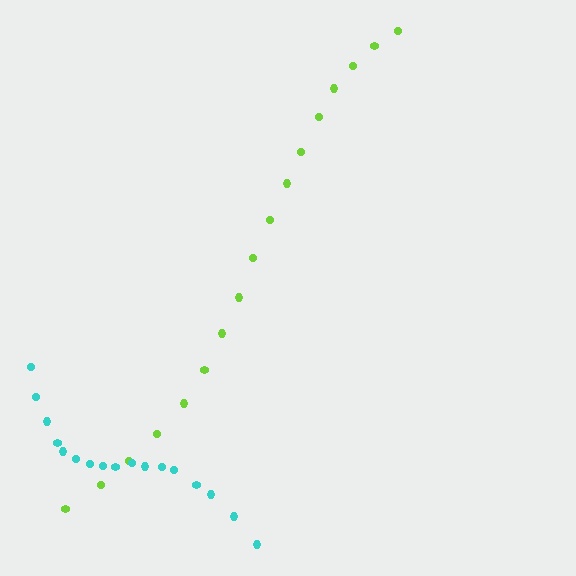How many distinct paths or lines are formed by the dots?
There are 2 distinct paths.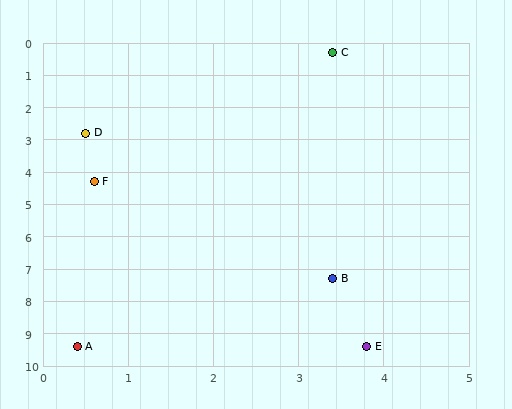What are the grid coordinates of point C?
Point C is at approximately (3.4, 0.3).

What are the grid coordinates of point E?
Point E is at approximately (3.8, 9.4).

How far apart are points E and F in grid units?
Points E and F are about 6.0 grid units apart.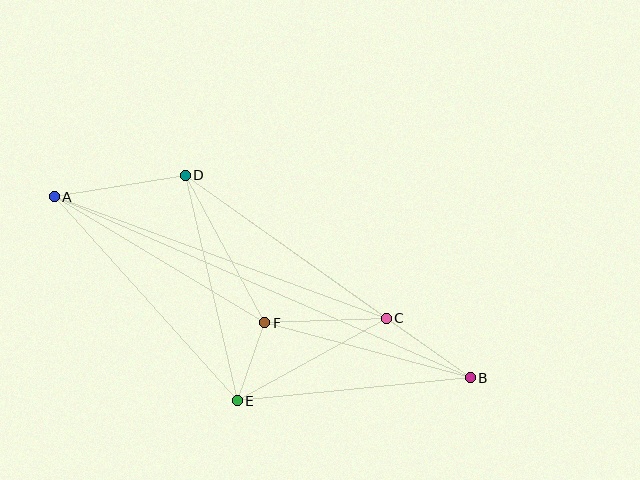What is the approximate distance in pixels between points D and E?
The distance between D and E is approximately 232 pixels.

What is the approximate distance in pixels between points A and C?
The distance between A and C is approximately 353 pixels.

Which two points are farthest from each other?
Points A and B are farthest from each other.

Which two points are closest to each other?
Points E and F are closest to each other.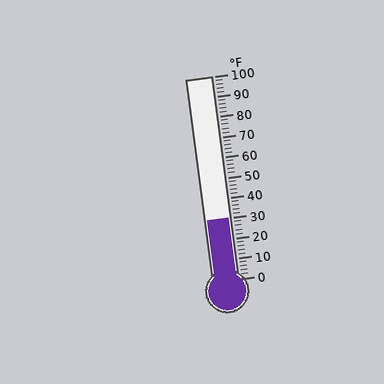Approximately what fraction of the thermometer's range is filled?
The thermometer is filled to approximately 30% of its range.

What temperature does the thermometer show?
The thermometer shows approximately 30°F.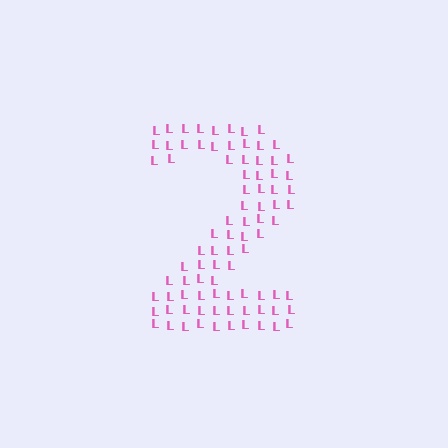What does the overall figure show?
The overall figure shows the digit 2.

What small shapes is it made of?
It is made of small letter L's.